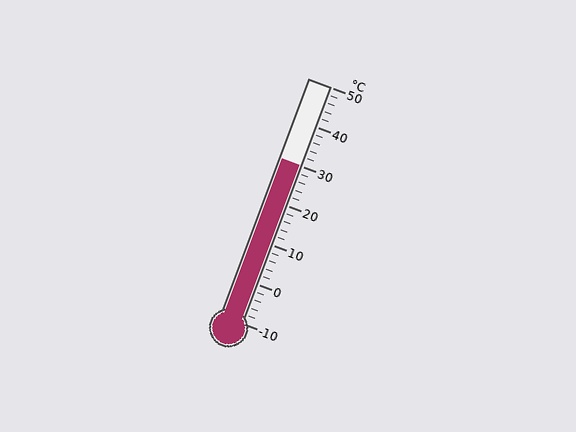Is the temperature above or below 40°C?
The temperature is below 40°C.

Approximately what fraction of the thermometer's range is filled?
The thermometer is filled to approximately 65% of its range.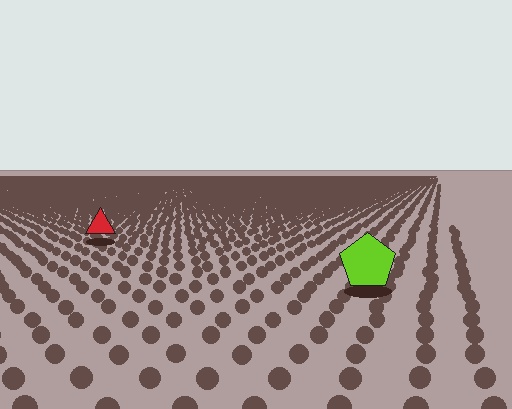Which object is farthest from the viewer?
The red triangle is farthest from the viewer. It appears smaller and the ground texture around it is denser.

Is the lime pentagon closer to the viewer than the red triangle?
Yes. The lime pentagon is closer — you can tell from the texture gradient: the ground texture is coarser near it.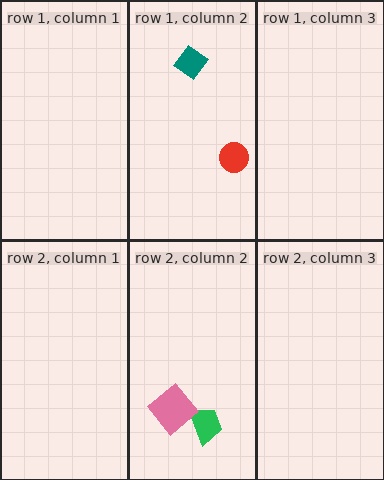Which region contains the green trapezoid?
The row 2, column 2 region.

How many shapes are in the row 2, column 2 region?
2.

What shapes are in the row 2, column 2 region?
The green trapezoid, the pink diamond.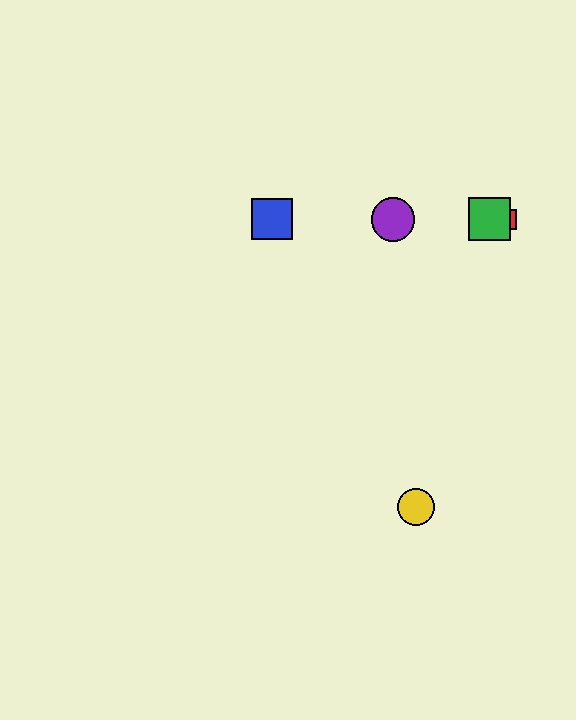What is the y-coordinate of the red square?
The red square is at y≈219.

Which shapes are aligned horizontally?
The red square, the blue square, the green square, the purple circle are aligned horizontally.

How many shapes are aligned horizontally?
4 shapes (the red square, the blue square, the green square, the purple circle) are aligned horizontally.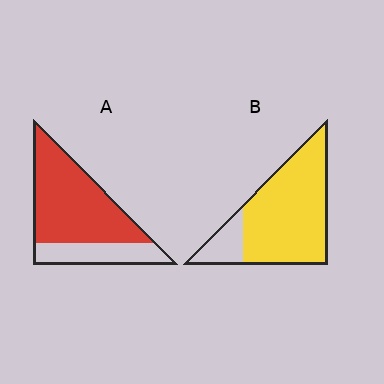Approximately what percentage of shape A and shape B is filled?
A is approximately 70% and B is approximately 85%.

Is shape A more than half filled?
Yes.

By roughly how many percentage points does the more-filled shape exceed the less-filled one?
By roughly 10 percentage points (B over A).